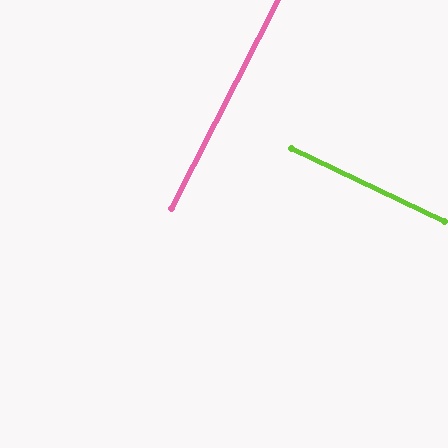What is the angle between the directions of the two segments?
Approximately 88 degrees.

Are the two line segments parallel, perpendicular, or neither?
Perpendicular — they meet at approximately 88°.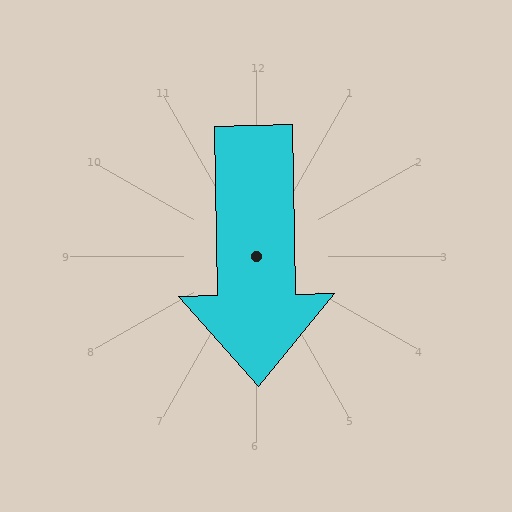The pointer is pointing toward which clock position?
Roughly 6 o'clock.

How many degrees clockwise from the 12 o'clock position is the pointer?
Approximately 179 degrees.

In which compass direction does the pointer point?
South.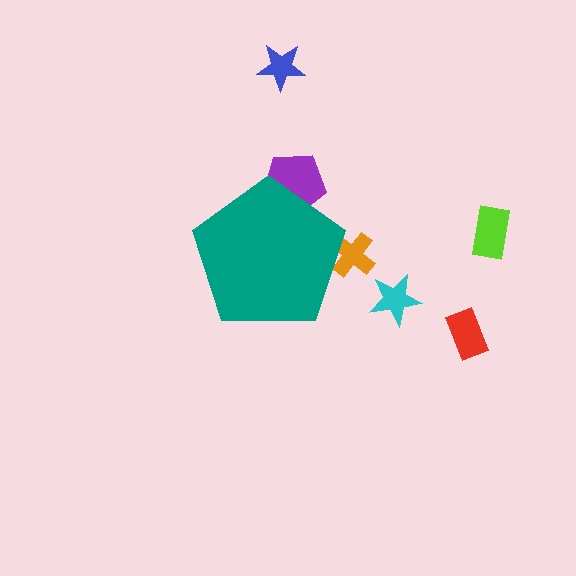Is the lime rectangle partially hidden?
No, the lime rectangle is fully visible.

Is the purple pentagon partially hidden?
Yes, the purple pentagon is partially hidden behind the teal pentagon.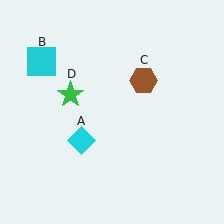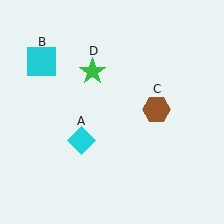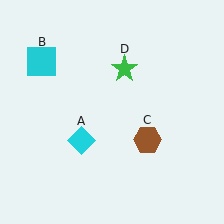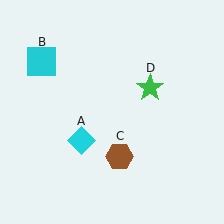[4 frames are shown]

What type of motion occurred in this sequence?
The brown hexagon (object C), green star (object D) rotated clockwise around the center of the scene.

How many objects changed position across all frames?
2 objects changed position: brown hexagon (object C), green star (object D).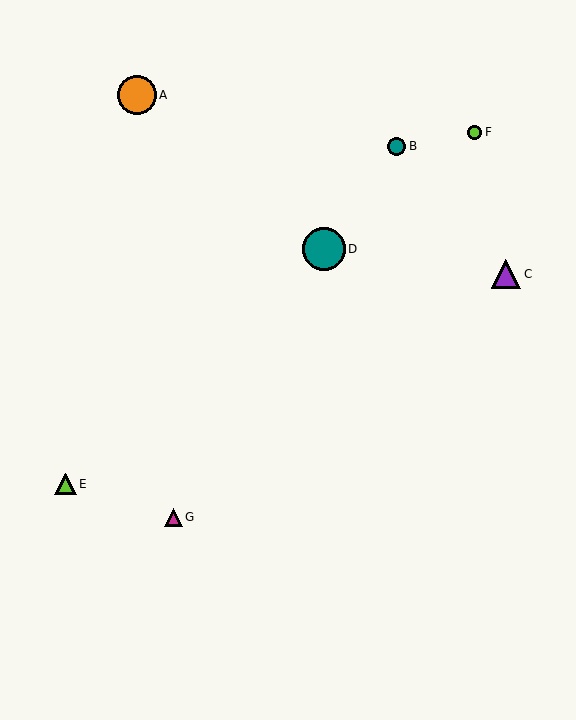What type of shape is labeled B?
Shape B is a teal circle.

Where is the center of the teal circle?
The center of the teal circle is at (324, 249).